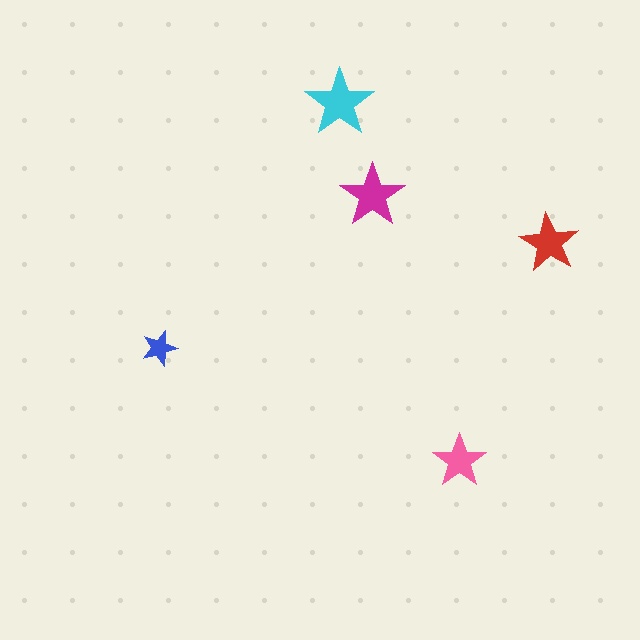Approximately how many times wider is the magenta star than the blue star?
About 2 times wider.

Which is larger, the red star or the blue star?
The red one.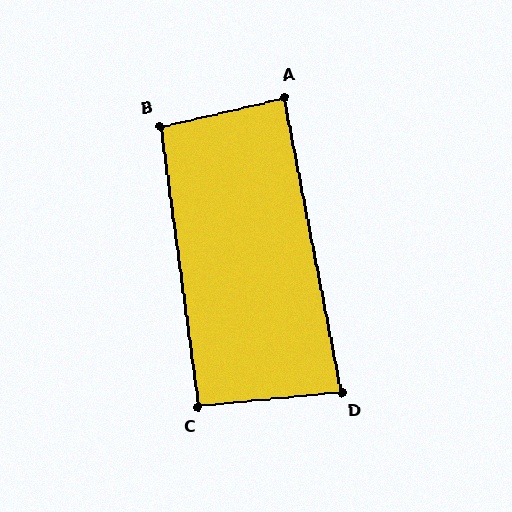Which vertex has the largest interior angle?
B, at approximately 95 degrees.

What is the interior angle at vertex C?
Approximately 92 degrees (approximately right).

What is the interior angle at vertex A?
Approximately 88 degrees (approximately right).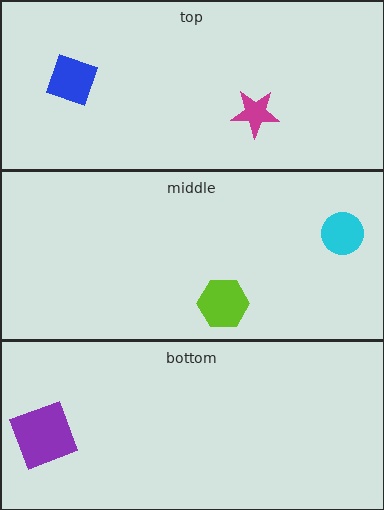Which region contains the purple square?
The bottom region.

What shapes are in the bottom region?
The purple square.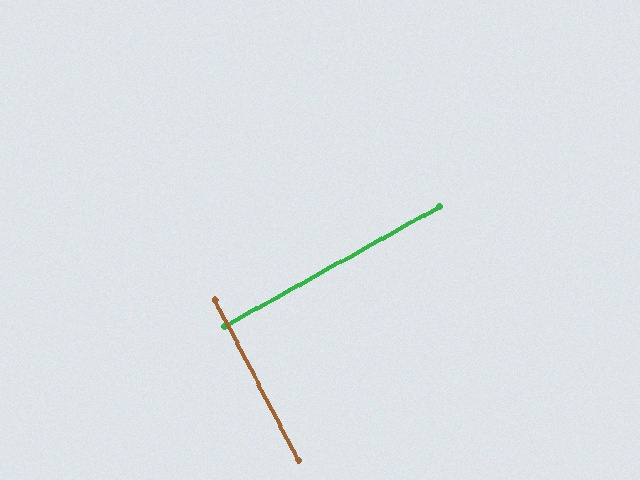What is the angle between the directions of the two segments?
Approximately 88 degrees.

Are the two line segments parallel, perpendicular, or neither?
Perpendicular — they meet at approximately 88°.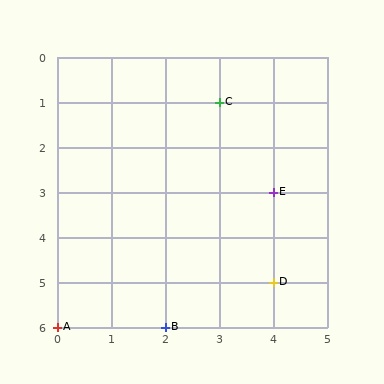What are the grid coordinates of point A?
Point A is at grid coordinates (0, 6).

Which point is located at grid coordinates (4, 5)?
Point D is at (4, 5).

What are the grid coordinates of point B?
Point B is at grid coordinates (2, 6).